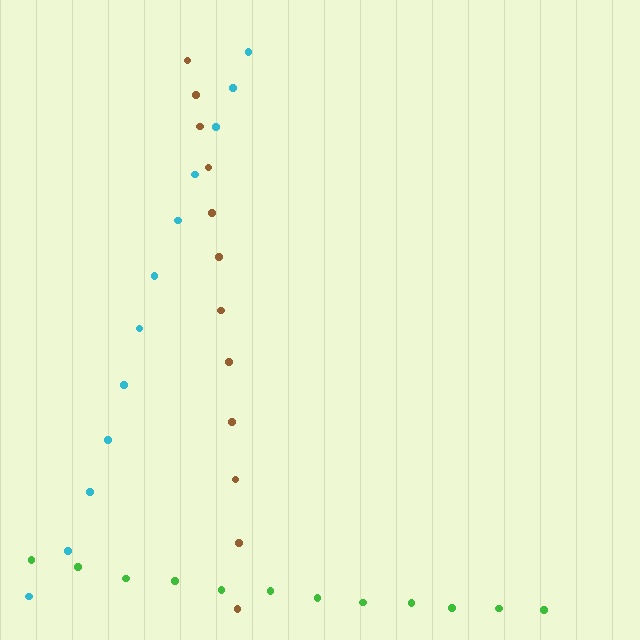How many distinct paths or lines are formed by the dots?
There are 3 distinct paths.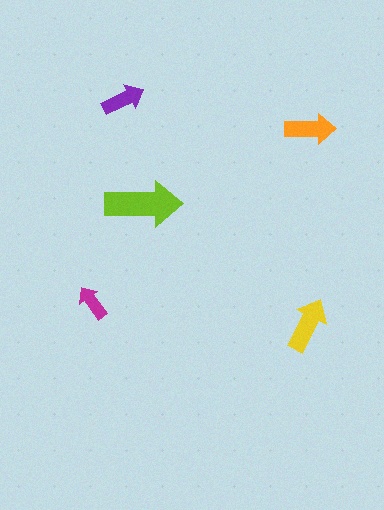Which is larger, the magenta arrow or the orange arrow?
The orange one.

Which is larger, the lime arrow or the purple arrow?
The lime one.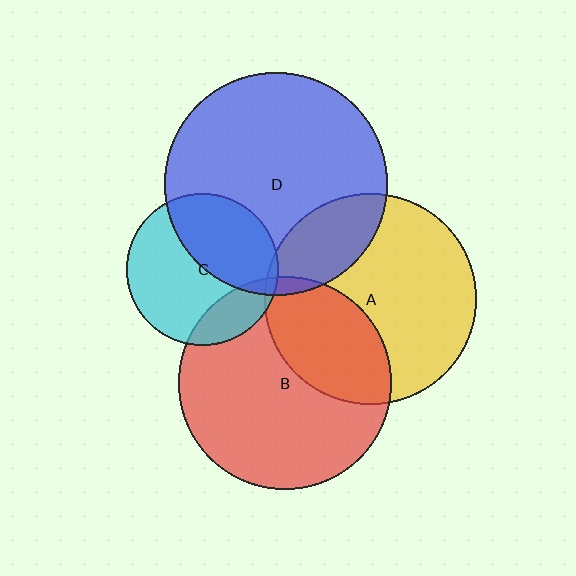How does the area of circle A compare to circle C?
Approximately 1.9 times.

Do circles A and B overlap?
Yes.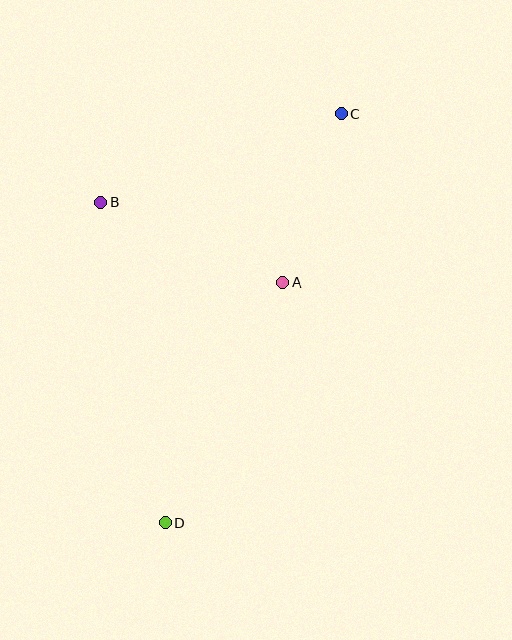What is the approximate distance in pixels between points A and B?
The distance between A and B is approximately 199 pixels.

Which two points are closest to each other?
Points A and C are closest to each other.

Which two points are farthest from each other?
Points C and D are farthest from each other.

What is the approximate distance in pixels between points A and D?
The distance between A and D is approximately 268 pixels.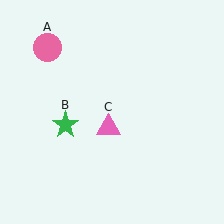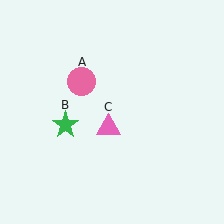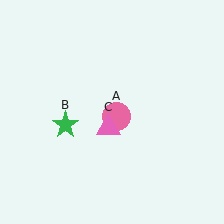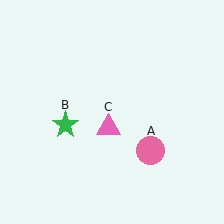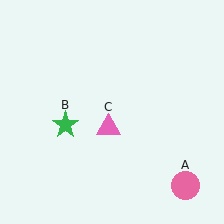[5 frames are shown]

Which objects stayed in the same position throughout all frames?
Green star (object B) and pink triangle (object C) remained stationary.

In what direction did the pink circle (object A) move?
The pink circle (object A) moved down and to the right.